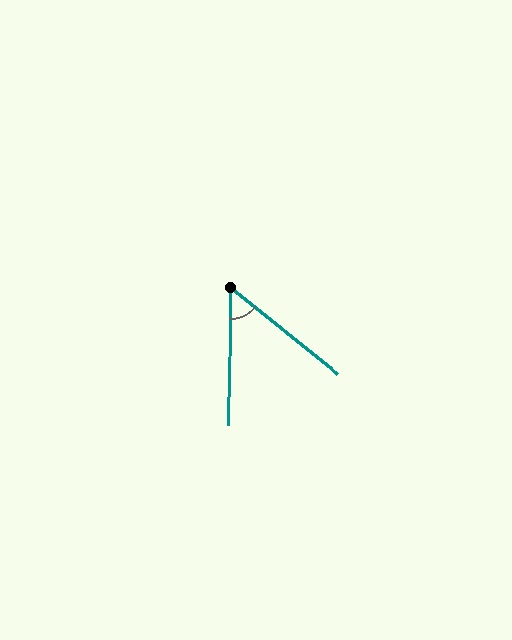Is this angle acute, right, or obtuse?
It is acute.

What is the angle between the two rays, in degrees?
Approximately 52 degrees.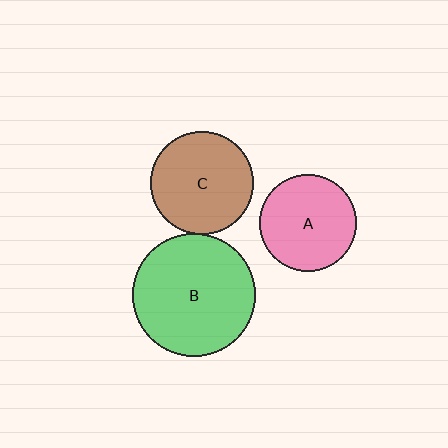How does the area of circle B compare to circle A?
Approximately 1.6 times.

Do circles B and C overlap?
Yes.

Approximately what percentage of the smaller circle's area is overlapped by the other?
Approximately 5%.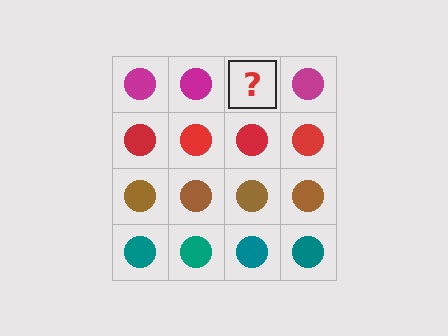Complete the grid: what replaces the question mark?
The question mark should be replaced with a magenta circle.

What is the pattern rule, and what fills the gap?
The rule is that each row has a consistent color. The gap should be filled with a magenta circle.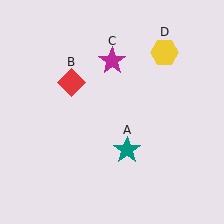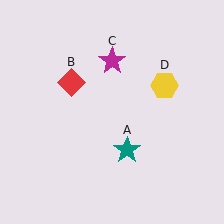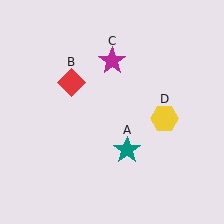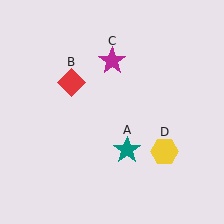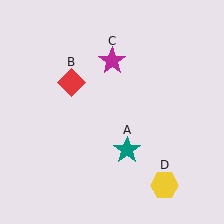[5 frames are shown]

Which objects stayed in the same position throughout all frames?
Teal star (object A) and red diamond (object B) and magenta star (object C) remained stationary.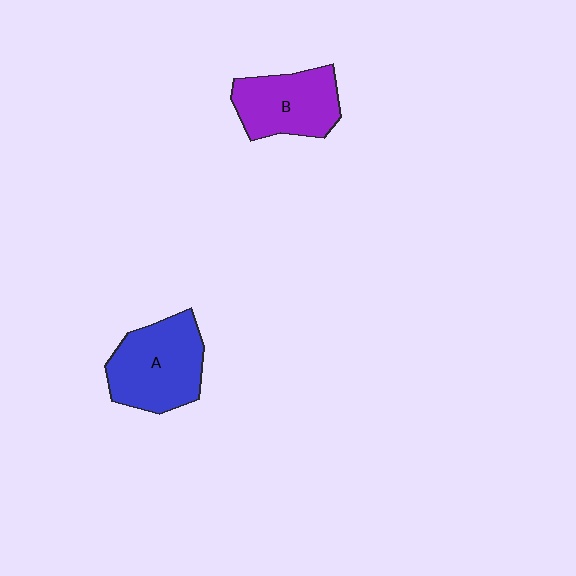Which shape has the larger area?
Shape A (blue).